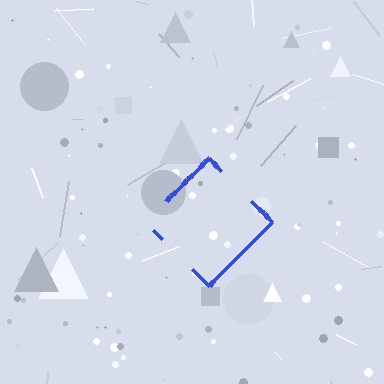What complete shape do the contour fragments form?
The contour fragments form a diamond.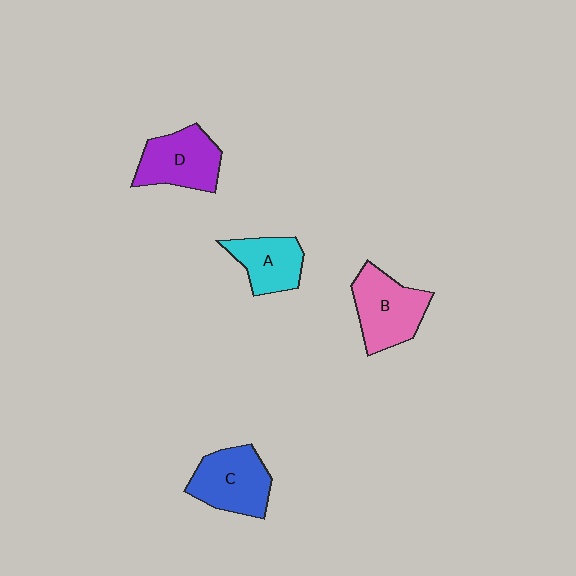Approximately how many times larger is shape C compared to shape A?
Approximately 1.3 times.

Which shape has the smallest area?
Shape A (cyan).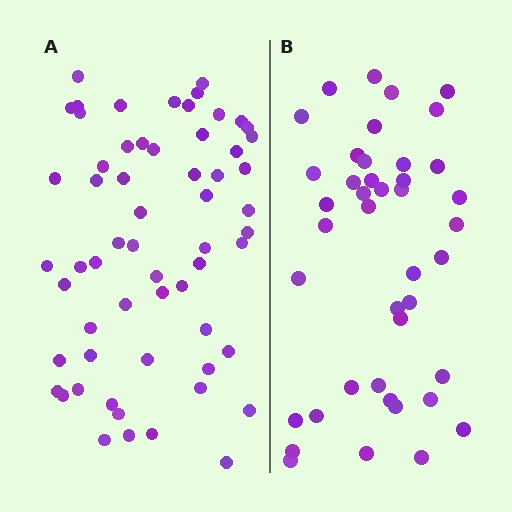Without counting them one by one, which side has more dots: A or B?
Region A (the left region) has more dots.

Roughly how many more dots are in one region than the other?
Region A has approximately 20 more dots than region B.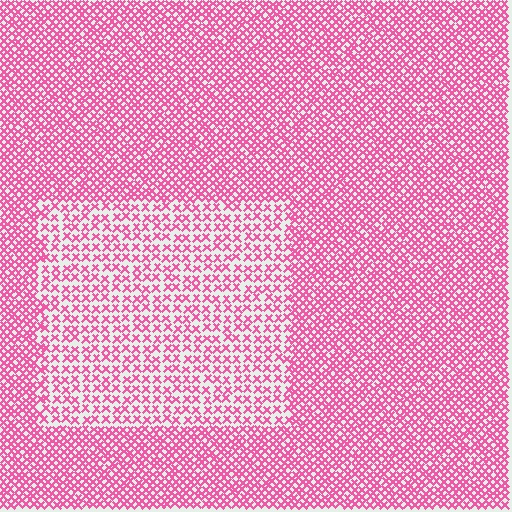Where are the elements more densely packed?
The elements are more densely packed outside the rectangle boundary.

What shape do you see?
I see a rectangle.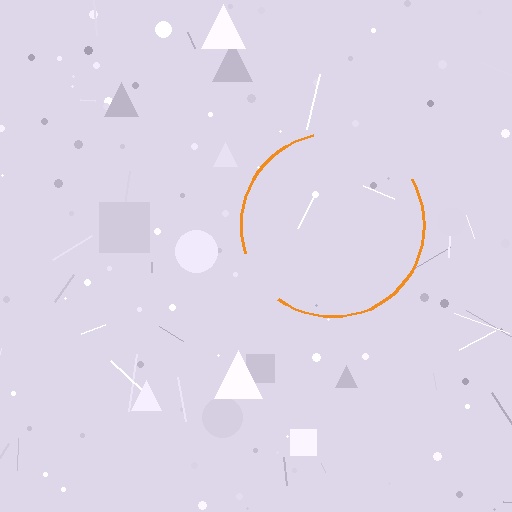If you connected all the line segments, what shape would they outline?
They would outline a circle.